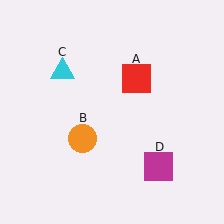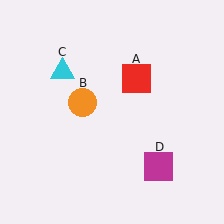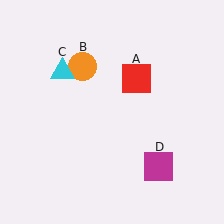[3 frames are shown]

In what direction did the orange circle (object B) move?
The orange circle (object B) moved up.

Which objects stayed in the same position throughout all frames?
Red square (object A) and cyan triangle (object C) and magenta square (object D) remained stationary.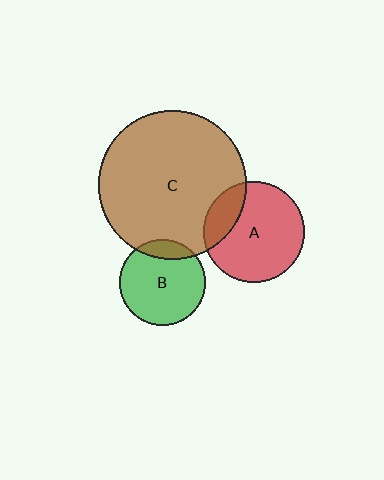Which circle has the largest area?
Circle C (brown).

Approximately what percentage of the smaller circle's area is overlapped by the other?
Approximately 20%.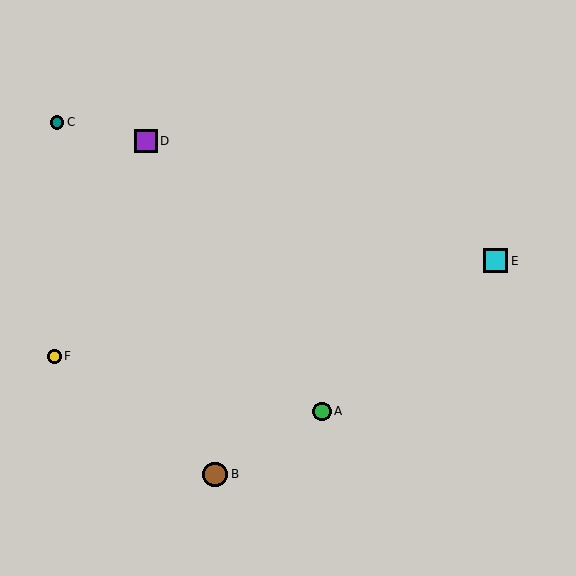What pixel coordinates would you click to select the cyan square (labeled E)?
Click at (496, 261) to select the cyan square E.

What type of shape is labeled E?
Shape E is a cyan square.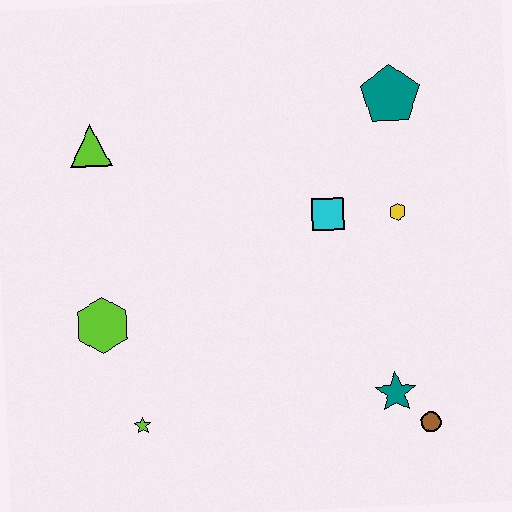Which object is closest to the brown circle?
The teal star is closest to the brown circle.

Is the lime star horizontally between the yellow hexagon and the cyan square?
No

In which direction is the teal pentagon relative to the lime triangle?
The teal pentagon is to the right of the lime triangle.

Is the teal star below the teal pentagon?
Yes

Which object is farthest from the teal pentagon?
The lime star is farthest from the teal pentagon.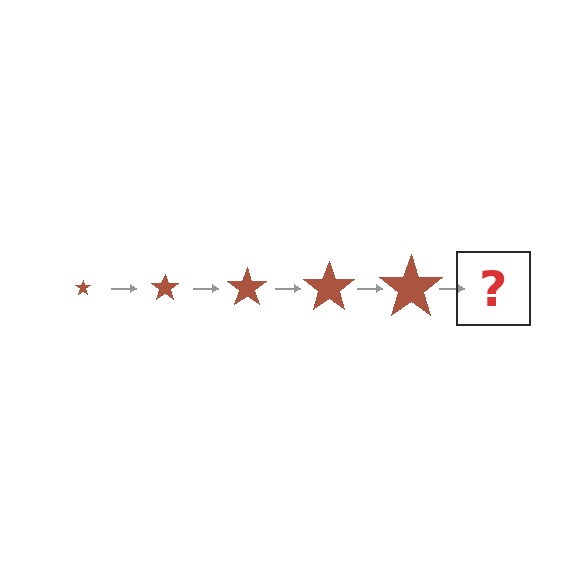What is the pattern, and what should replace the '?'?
The pattern is that the star gets progressively larger each step. The '?' should be a brown star, larger than the previous one.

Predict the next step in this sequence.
The next step is a brown star, larger than the previous one.